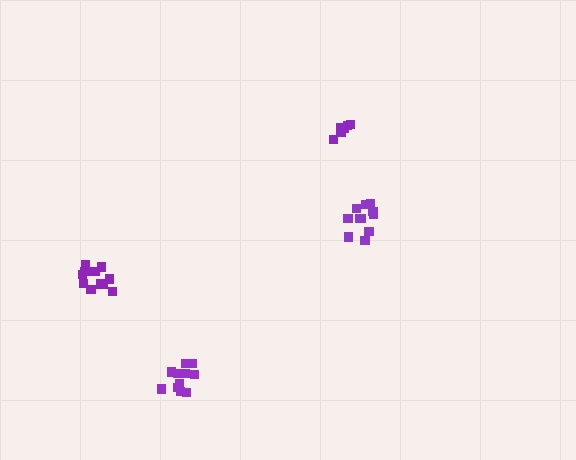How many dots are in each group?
Group 1: 11 dots, Group 2: 12 dots, Group 3: 11 dots, Group 4: 6 dots (40 total).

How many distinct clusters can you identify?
There are 4 distinct clusters.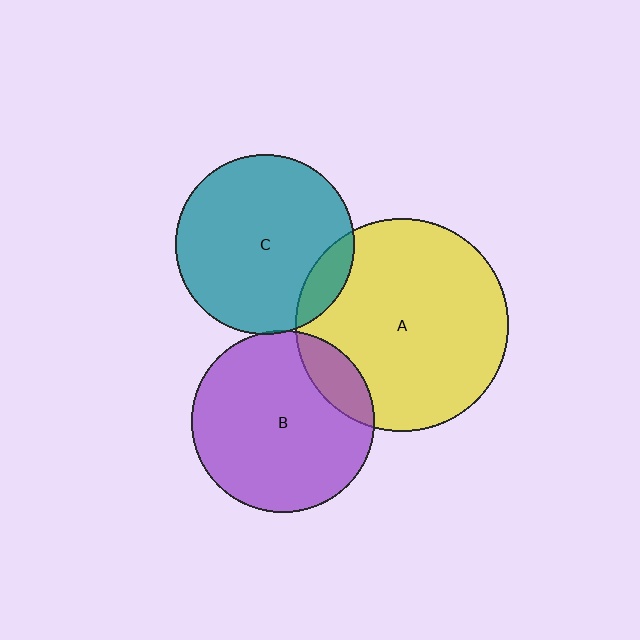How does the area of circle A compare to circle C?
Approximately 1.4 times.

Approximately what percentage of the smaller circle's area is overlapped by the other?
Approximately 5%.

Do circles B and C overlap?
Yes.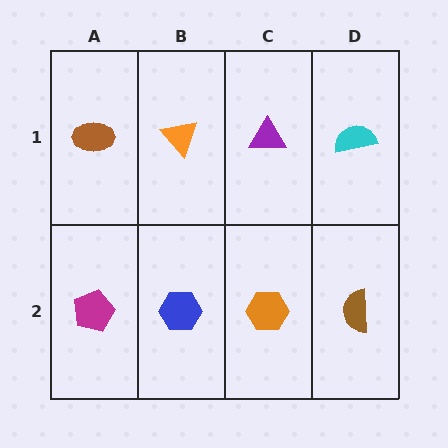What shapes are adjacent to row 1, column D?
A brown semicircle (row 2, column D), a purple triangle (row 1, column C).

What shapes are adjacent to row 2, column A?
A brown ellipse (row 1, column A), a blue hexagon (row 2, column B).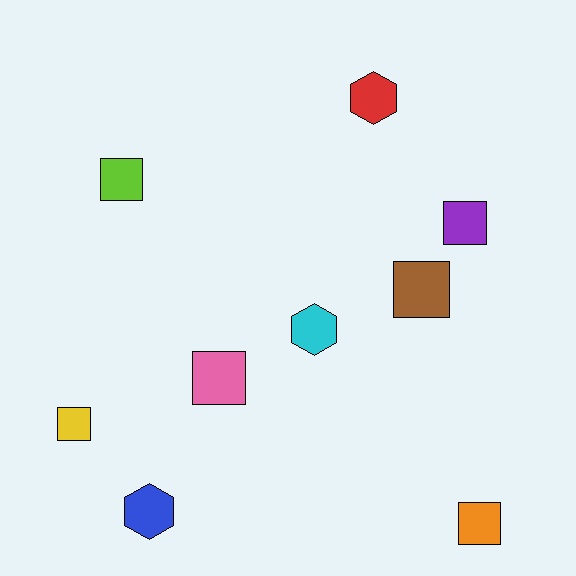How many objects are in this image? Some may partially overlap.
There are 9 objects.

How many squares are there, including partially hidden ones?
There are 6 squares.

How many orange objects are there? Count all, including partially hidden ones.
There is 1 orange object.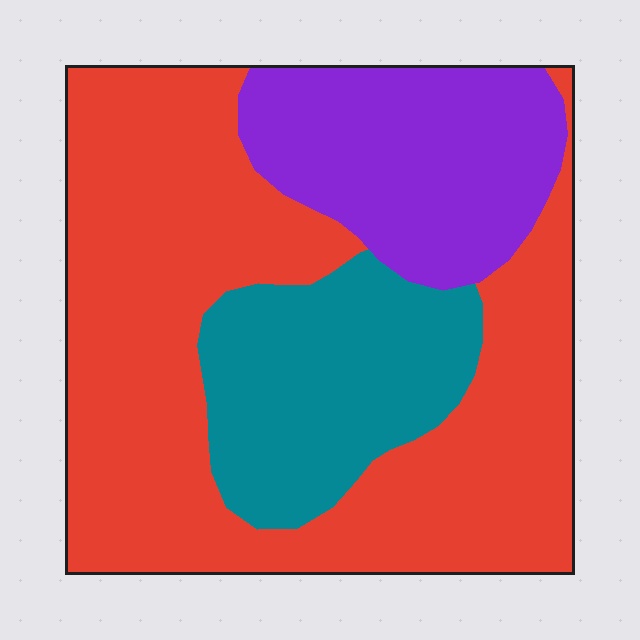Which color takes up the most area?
Red, at roughly 60%.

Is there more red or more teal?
Red.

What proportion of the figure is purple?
Purple takes up about one fifth (1/5) of the figure.